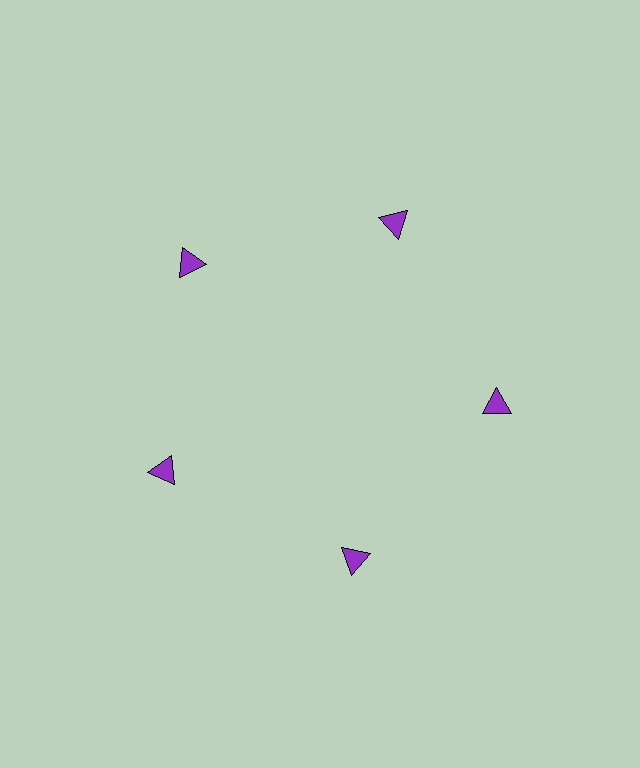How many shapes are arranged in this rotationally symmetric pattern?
There are 5 shapes, arranged in 5 groups of 1.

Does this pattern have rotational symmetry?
Yes, this pattern has 5-fold rotational symmetry. It looks the same after rotating 72 degrees around the center.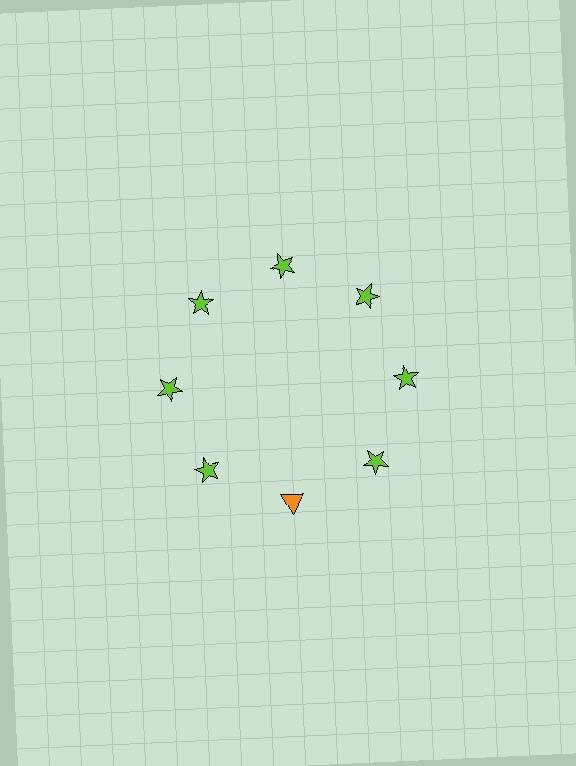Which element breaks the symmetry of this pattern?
The orange triangle at roughly the 6 o'clock position breaks the symmetry. All other shapes are lime stars.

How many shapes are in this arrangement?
There are 8 shapes arranged in a ring pattern.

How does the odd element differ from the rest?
It differs in both color (orange instead of lime) and shape (triangle instead of star).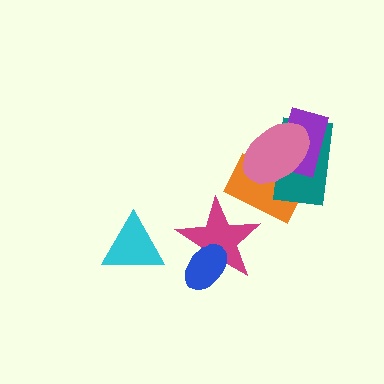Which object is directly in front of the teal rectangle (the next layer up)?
The purple rectangle is directly in front of the teal rectangle.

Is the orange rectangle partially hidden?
Yes, it is partially covered by another shape.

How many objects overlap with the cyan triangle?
0 objects overlap with the cyan triangle.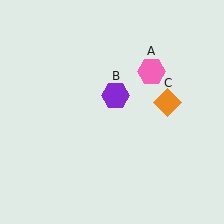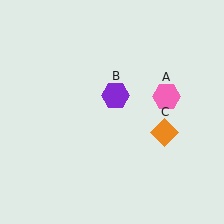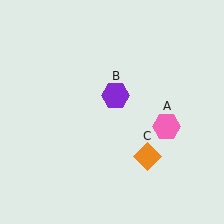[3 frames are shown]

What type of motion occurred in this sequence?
The pink hexagon (object A), orange diamond (object C) rotated clockwise around the center of the scene.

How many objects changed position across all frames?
2 objects changed position: pink hexagon (object A), orange diamond (object C).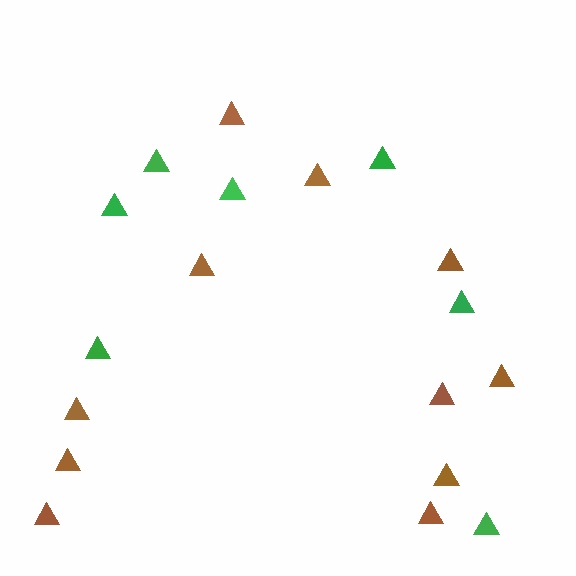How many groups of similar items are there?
There are 2 groups: one group of brown triangles (11) and one group of green triangles (7).